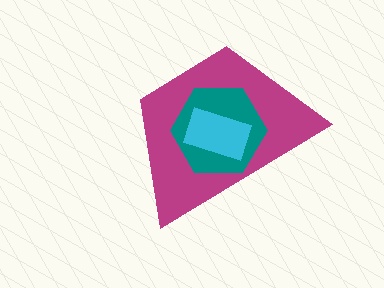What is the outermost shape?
The magenta trapezoid.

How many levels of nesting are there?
3.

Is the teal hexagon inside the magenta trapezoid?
Yes.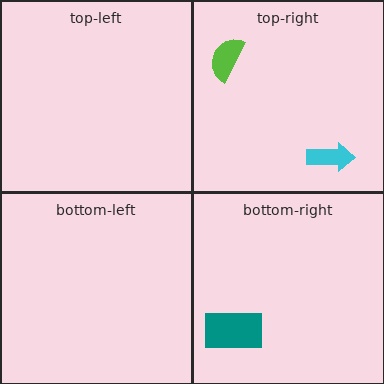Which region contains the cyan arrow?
The top-right region.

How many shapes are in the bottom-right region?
1.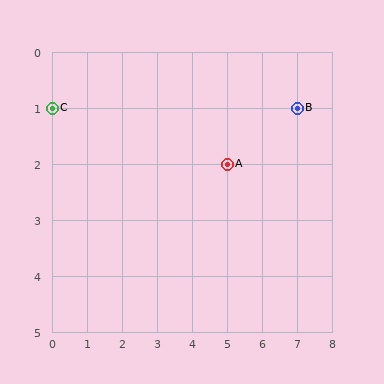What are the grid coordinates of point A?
Point A is at grid coordinates (5, 2).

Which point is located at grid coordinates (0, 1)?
Point C is at (0, 1).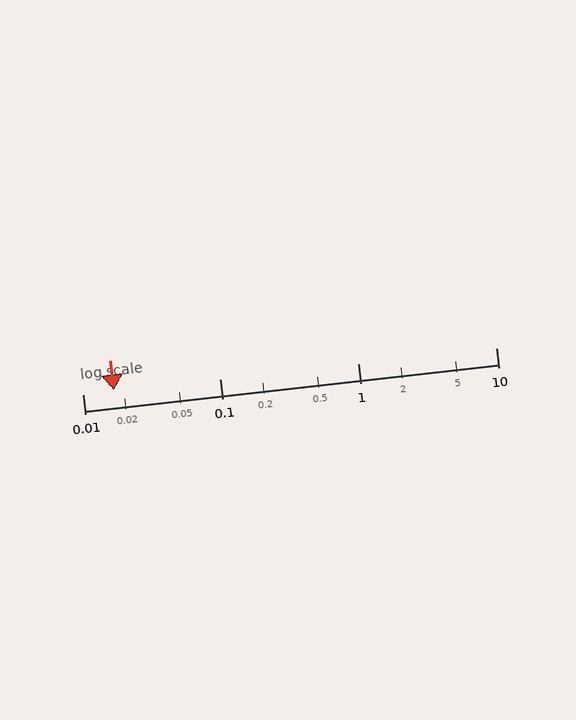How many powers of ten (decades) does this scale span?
The scale spans 3 decades, from 0.01 to 10.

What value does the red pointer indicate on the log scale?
The pointer indicates approximately 0.017.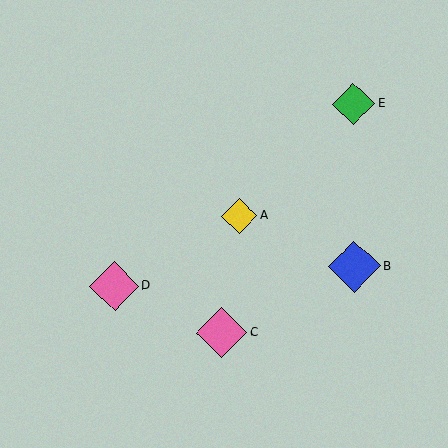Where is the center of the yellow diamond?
The center of the yellow diamond is at (239, 216).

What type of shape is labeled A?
Shape A is a yellow diamond.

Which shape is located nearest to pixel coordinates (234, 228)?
The yellow diamond (labeled A) at (239, 216) is nearest to that location.